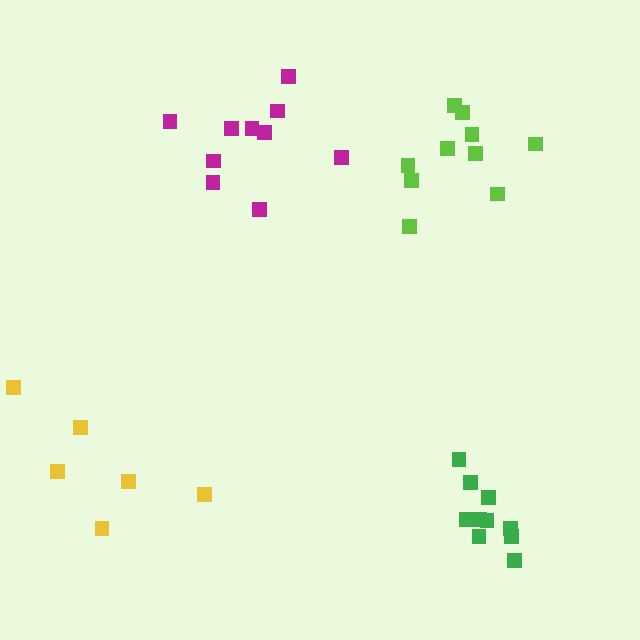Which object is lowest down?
The green cluster is bottommost.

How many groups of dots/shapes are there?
There are 4 groups.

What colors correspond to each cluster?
The clusters are colored: yellow, green, lime, magenta.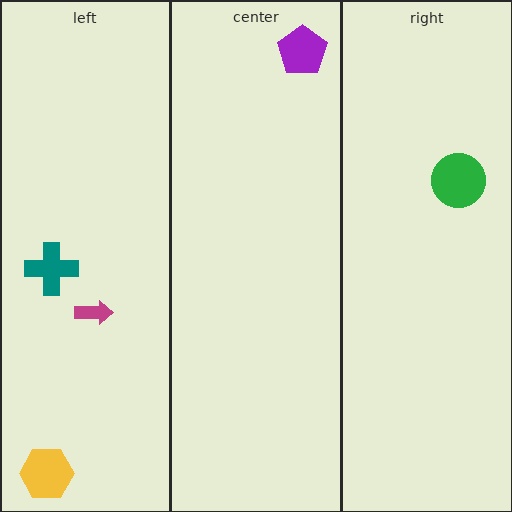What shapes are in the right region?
The green circle.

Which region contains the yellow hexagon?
The left region.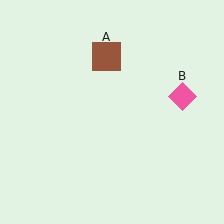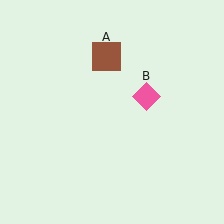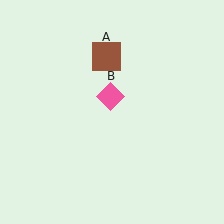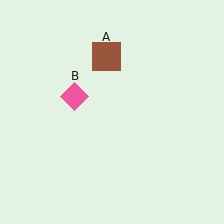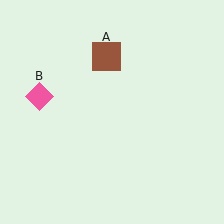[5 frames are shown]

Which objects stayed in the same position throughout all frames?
Brown square (object A) remained stationary.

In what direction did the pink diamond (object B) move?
The pink diamond (object B) moved left.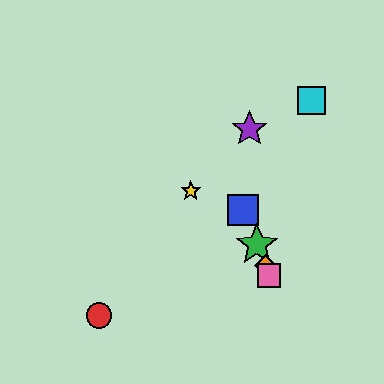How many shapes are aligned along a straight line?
4 shapes (the blue square, the green star, the orange diamond, the pink square) are aligned along a straight line.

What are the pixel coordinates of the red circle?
The red circle is at (99, 315).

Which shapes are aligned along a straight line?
The blue square, the green star, the orange diamond, the pink square are aligned along a straight line.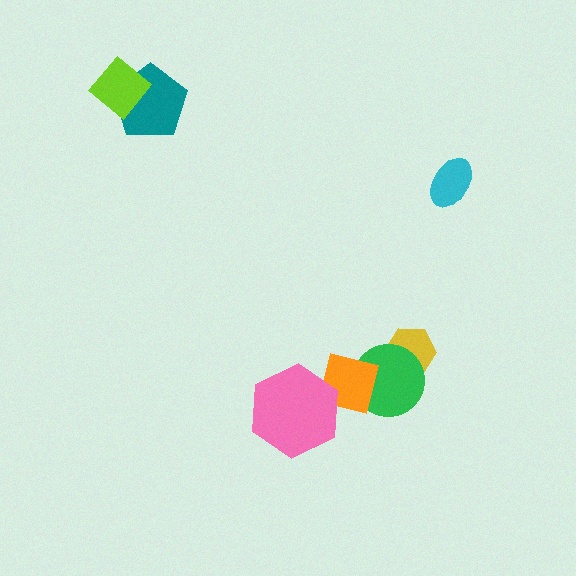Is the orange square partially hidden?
Yes, it is partially covered by another shape.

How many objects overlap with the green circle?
2 objects overlap with the green circle.